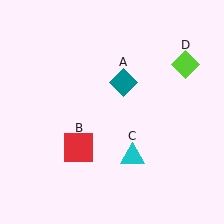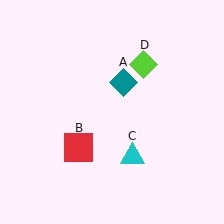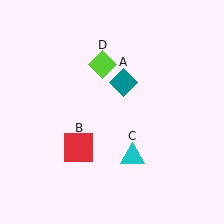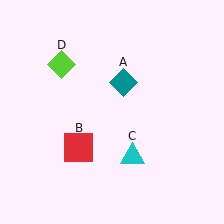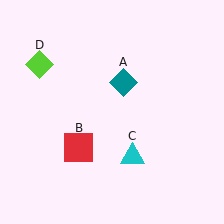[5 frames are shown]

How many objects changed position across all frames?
1 object changed position: lime diamond (object D).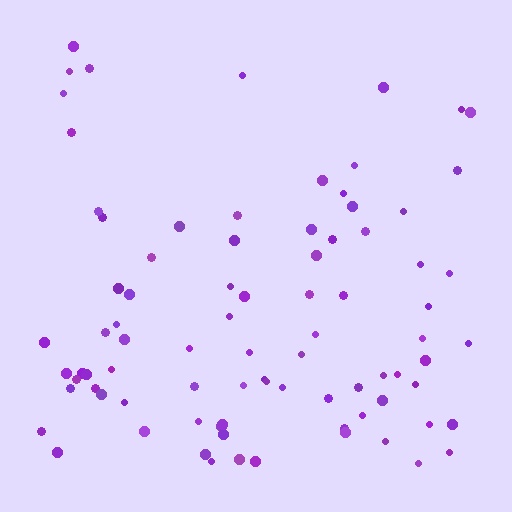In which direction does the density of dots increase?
From top to bottom, with the bottom side densest.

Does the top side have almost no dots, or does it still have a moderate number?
Still a moderate number, just noticeably fewer than the bottom.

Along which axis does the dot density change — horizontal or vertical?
Vertical.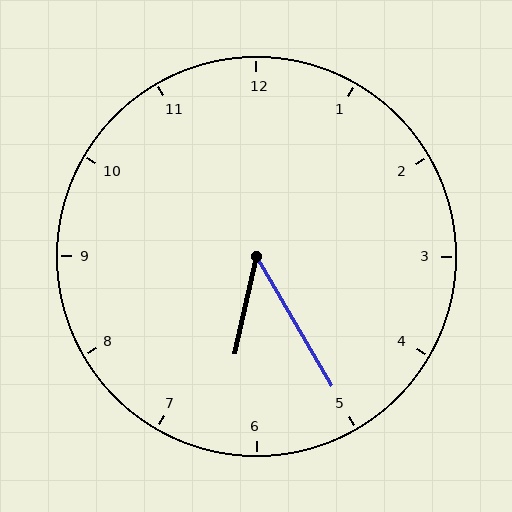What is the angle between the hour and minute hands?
Approximately 42 degrees.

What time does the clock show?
6:25.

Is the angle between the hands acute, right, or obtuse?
It is acute.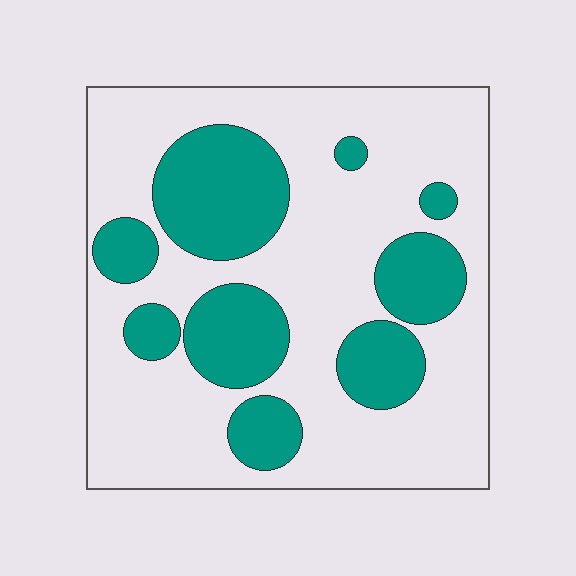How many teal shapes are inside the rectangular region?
9.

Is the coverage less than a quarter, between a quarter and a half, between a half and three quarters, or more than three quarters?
Between a quarter and a half.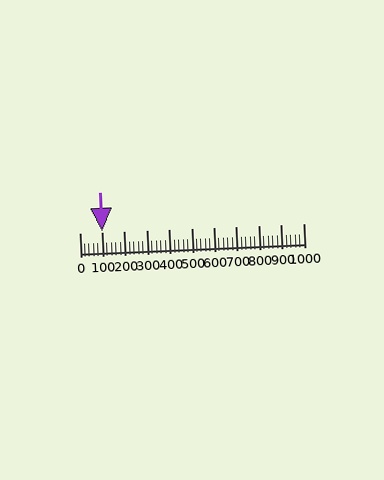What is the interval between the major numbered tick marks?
The major tick marks are spaced 100 units apart.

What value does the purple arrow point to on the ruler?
The purple arrow points to approximately 100.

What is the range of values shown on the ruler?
The ruler shows values from 0 to 1000.